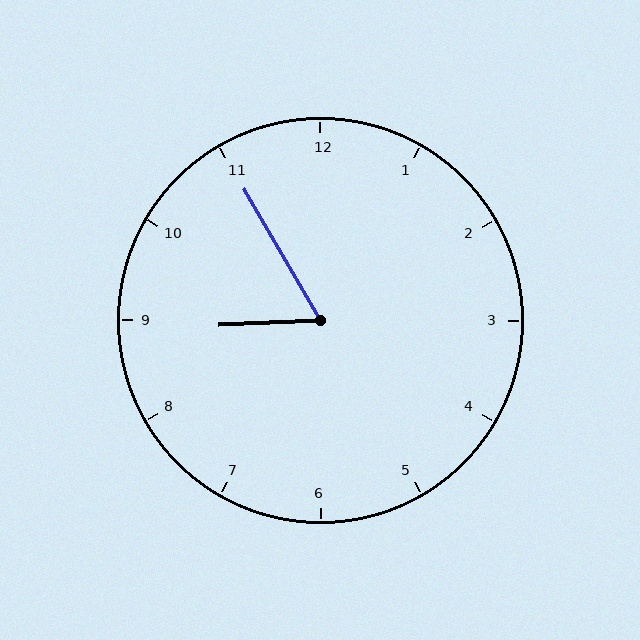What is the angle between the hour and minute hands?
Approximately 62 degrees.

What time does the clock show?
8:55.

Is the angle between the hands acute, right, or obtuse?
It is acute.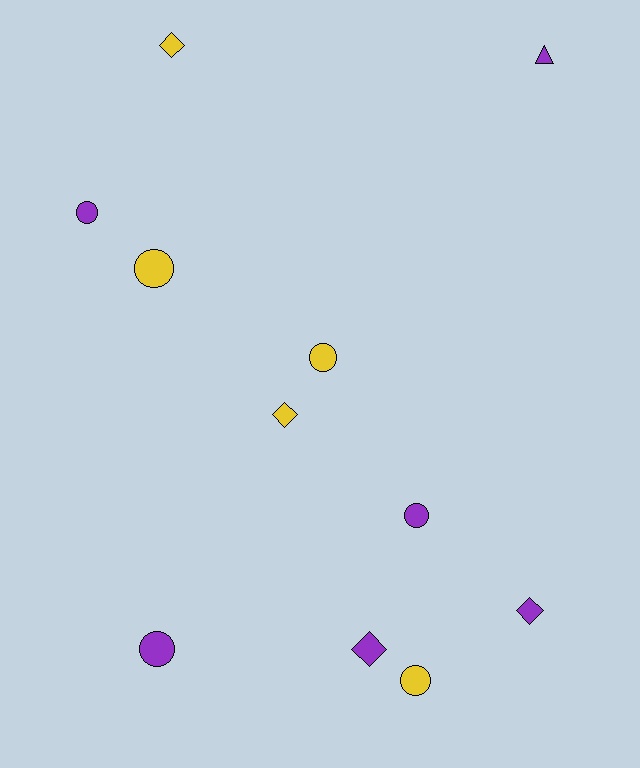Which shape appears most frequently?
Circle, with 6 objects.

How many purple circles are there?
There are 3 purple circles.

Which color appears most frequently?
Purple, with 6 objects.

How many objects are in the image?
There are 11 objects.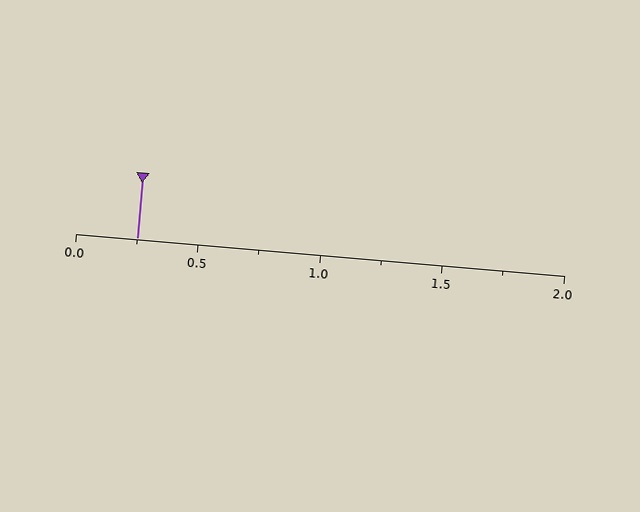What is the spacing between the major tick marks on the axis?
The major ticks are spaced 0.5 apart.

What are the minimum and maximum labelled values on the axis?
The axis runs from 0.0 to 2.0.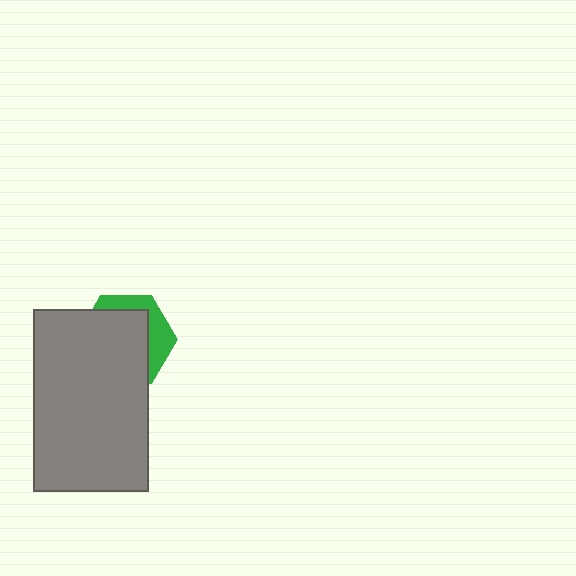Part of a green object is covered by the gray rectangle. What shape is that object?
It is a hexagon.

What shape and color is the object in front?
The object in front is a gray rectangle.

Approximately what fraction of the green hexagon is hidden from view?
Roughly 69% of the green hexagon is hidden behind the gray rectangle.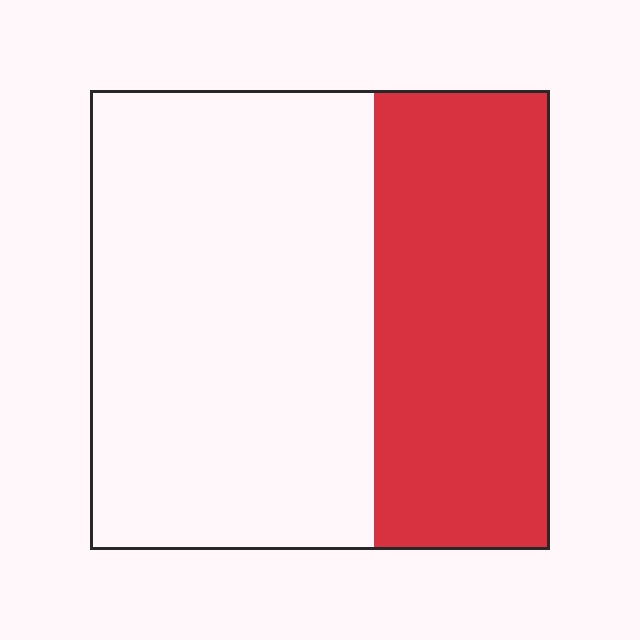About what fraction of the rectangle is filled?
About three eighths (3/8).